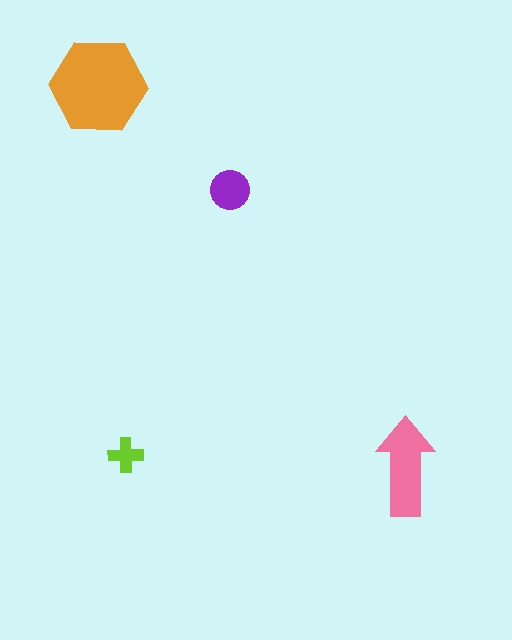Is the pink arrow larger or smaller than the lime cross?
Larger.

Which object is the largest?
The orange hexagon.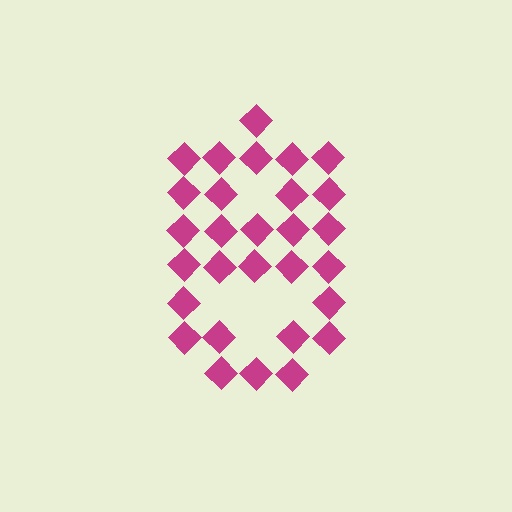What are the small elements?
The small elements are diamonds.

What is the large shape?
The large shape is the digit 8.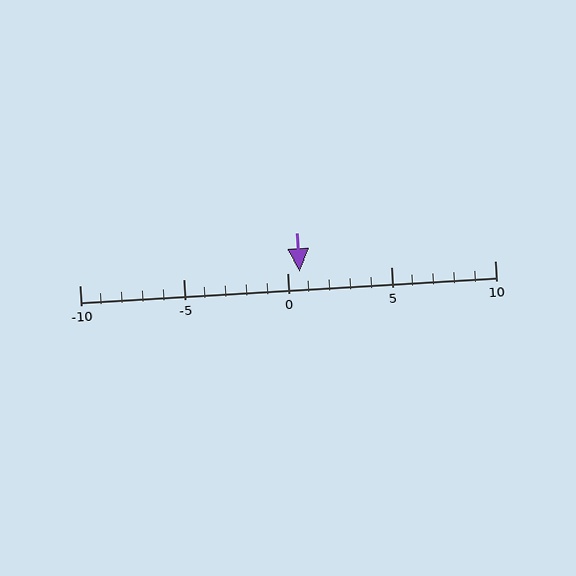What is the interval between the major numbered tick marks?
The major tick marks are spaced 5 units apart.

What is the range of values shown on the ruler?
The ruler shows values from -10 to 10.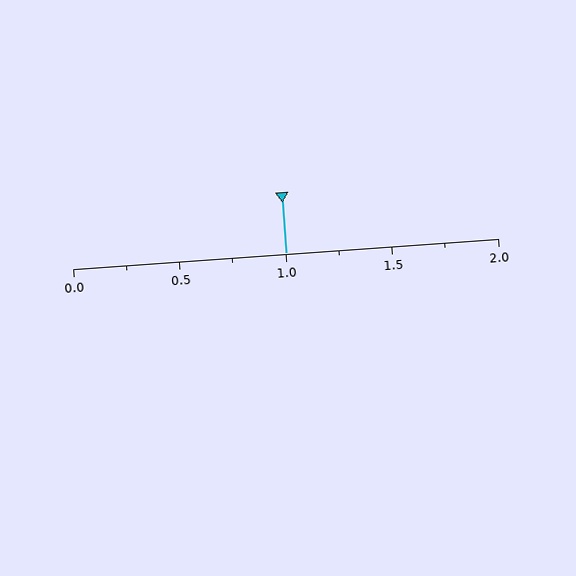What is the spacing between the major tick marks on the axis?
The major ticks are spaced 0.5 apart.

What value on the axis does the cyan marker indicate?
The marker indicates approximately 1.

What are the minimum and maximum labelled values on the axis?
The axis runs from 0.0 to 2.0.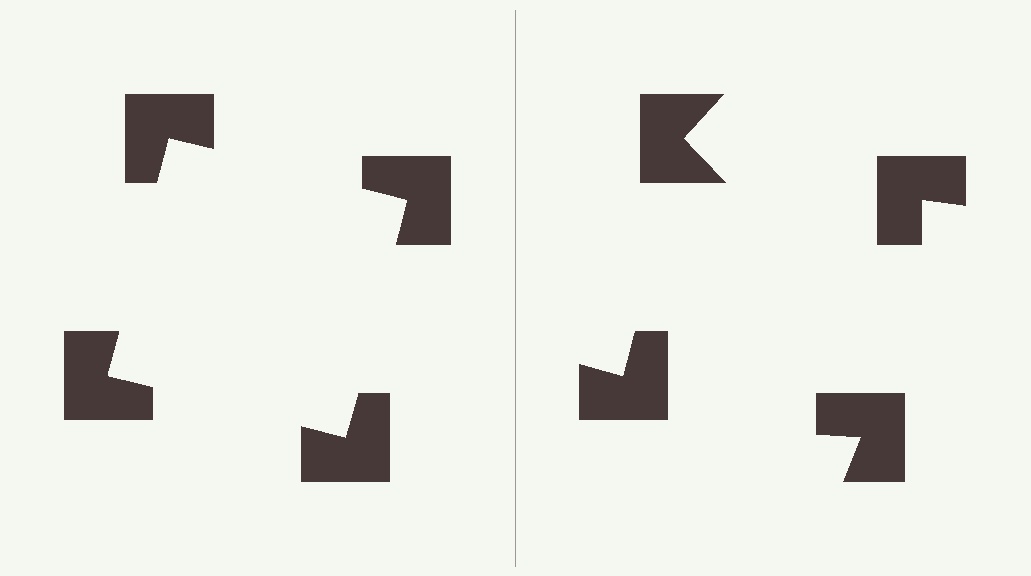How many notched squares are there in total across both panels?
8 — 4 on each side.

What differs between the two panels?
The notched squares are positioned identically on both sides; only the wedge orientations differ. On the left they align to a square; on the right they are misaligned.